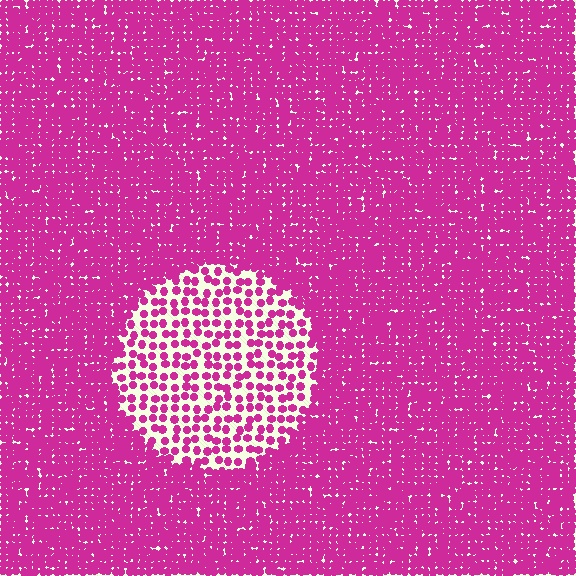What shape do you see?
I see a circle.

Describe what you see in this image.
The image contains small magenta elements arranged at two different densities. A circle-shaped region is visible where the elements are less densely packed than the surrounding area.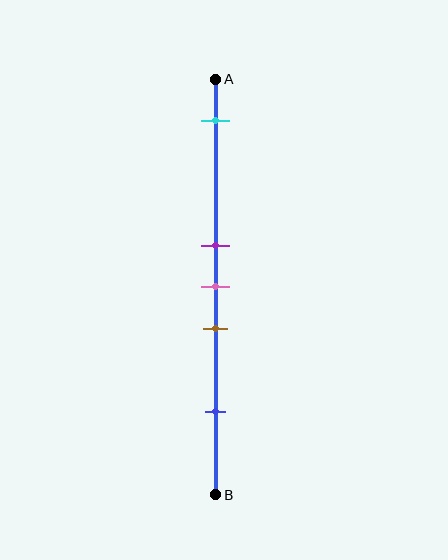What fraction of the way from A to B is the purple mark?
The purple mark is approximately 40% (0.4) of the way from A to B.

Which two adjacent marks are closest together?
The purple and pink marks are the closest adjacent pair.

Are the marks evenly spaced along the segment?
No, the marks are not evenly spaced.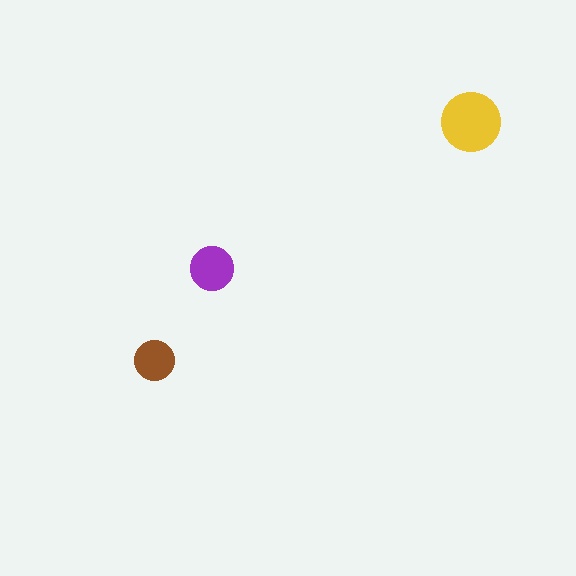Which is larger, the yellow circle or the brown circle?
The yellow one.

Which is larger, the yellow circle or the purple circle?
The yellow one.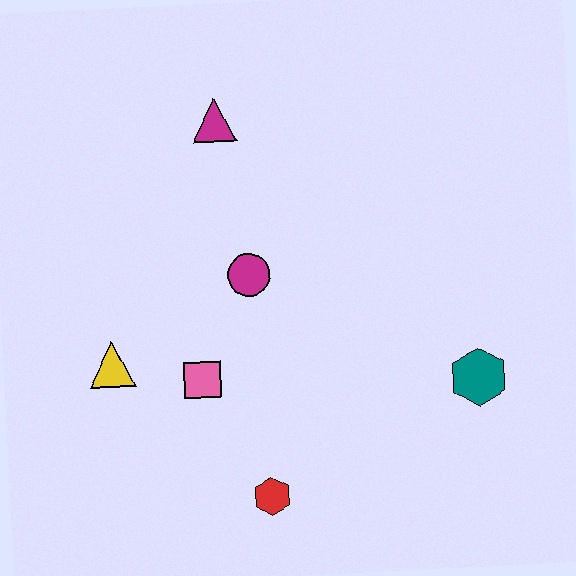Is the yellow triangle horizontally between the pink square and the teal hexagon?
No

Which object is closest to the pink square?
The yellow triangle is closest to the pink square.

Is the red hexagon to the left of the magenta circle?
No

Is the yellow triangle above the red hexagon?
Yes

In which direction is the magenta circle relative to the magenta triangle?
The magenta circle is below the magenta triangle.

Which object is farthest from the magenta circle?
The teal hexagon is farthest from the magenta circle.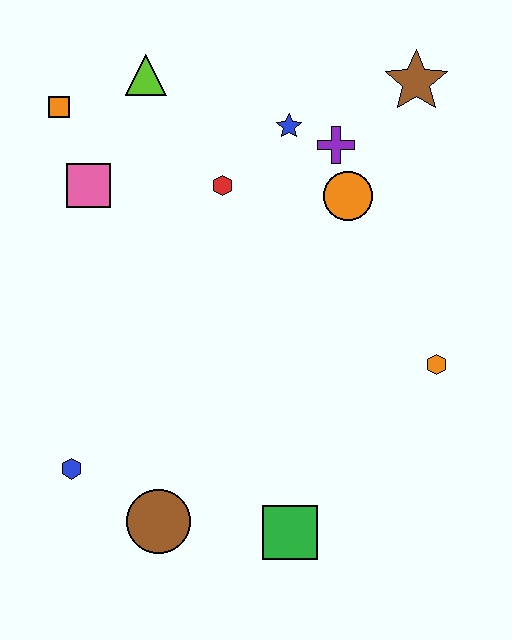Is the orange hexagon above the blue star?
No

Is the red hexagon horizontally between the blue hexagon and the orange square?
No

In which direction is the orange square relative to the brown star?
The orange square is to the left of the brown star.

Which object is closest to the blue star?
The purple cross is closest to the blue star.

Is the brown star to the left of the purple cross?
No